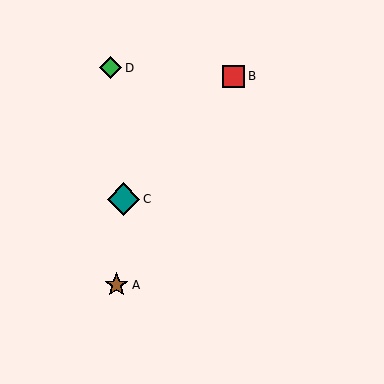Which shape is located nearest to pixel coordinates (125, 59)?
The green diamond (labeled D) at (111, 68) is nearest to that location.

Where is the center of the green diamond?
The center of the green diamond is at (111, 68).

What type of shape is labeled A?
Shape A is a brown star.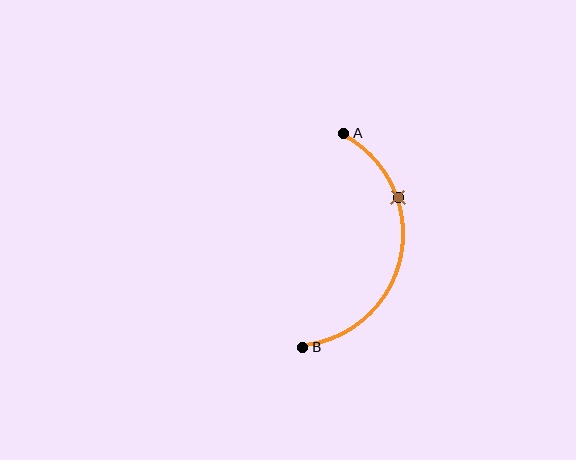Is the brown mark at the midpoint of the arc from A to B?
No. The brown mark lies on the arc but is closer to endpoint A. The arc midpoint would be at the point on the curve equidistant along the arc from both A and B.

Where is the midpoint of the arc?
The arc midpoint is the point on the curve farthest from the straight line joining A and B. It sits to the right of that line.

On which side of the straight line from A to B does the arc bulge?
The arc bulges to the right of the straight line connecting A and B.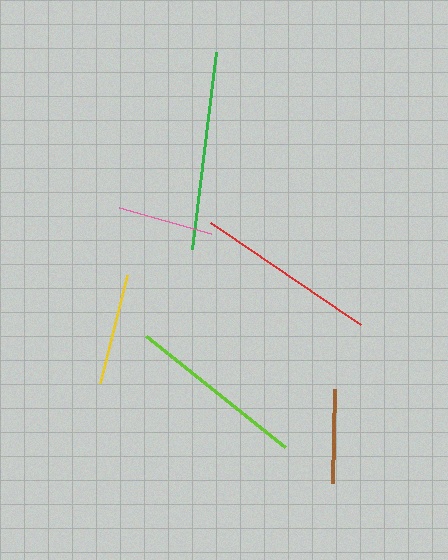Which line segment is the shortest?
The brown line is the shortest at approximately 94 pixels.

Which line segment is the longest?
The green line is the longest at approximately 198 pixels.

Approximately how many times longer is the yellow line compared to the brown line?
The yellow line is approximately 1.2 times the length of the brown line.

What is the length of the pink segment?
The pink segment is approximately 95 pixels long.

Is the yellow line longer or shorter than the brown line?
The yellow line is longer than the brown line.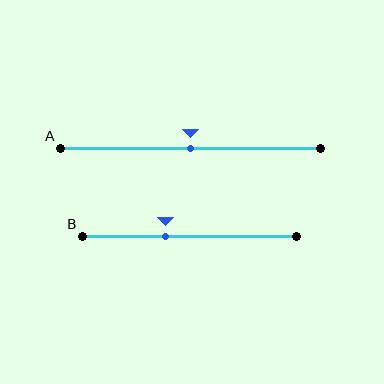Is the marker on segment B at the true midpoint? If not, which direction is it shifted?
No, the marker on segment B is shifted to the left by about 11% of the segment length.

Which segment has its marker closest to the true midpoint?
Segment A has its marker closest to the true midpoint.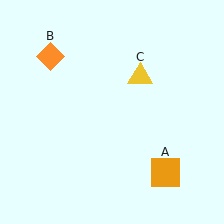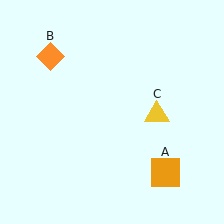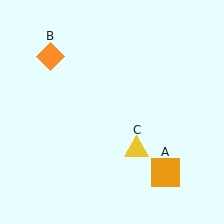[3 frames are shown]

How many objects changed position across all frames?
1 object changed position: yellow triangle (object C).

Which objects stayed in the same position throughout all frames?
Orange square (object A) and orange diamond (object B) remained stationary.